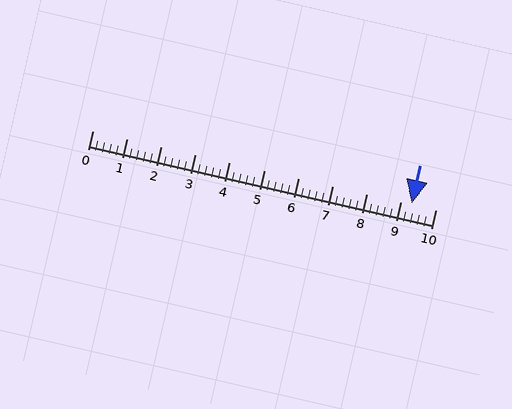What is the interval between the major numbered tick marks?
The major tick marks are spaced 1 units apart.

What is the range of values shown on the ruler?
The ruler shows values from 0 to 10.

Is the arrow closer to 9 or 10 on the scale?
The arrow is closer to 9.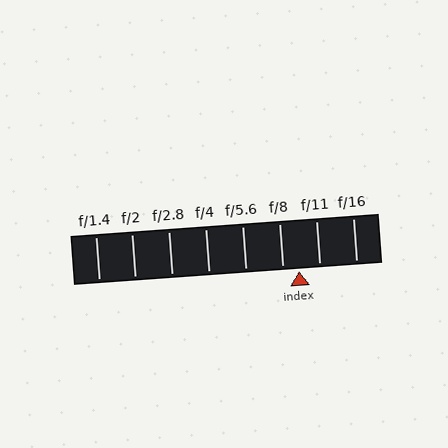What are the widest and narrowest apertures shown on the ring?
The widest aperture shown is f/1.4 and the narrowest is f/16.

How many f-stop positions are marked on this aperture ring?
There are 8 f-stop positions marked.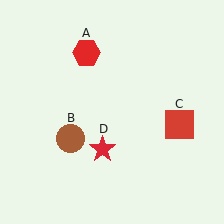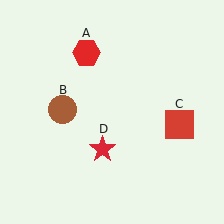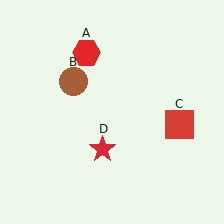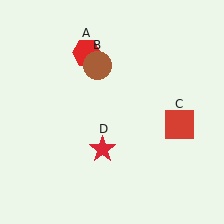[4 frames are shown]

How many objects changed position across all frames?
1 object changed position: brown circle (object B).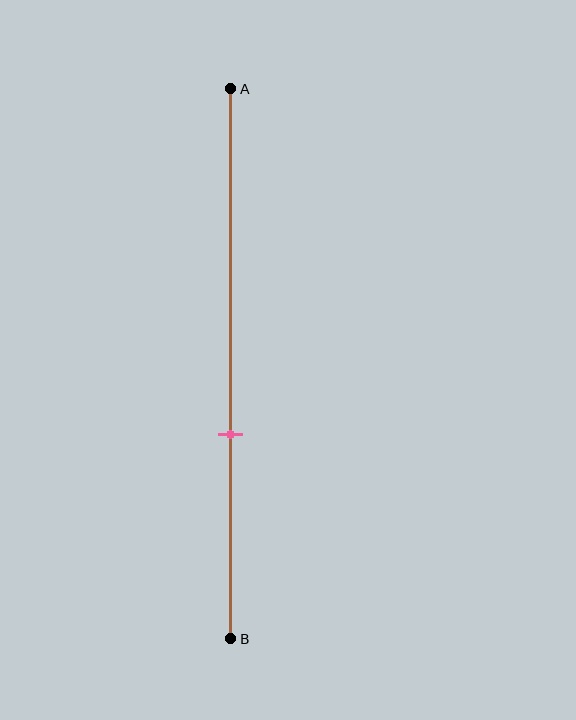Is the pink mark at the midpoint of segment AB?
No, the mark is at about 65% from A, not at the 50% midpoint.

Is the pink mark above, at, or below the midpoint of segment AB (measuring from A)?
The pink mark is below the midpoint of segment AB.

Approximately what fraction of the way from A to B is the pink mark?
The pink mark is approximately 65% of the way from A to B.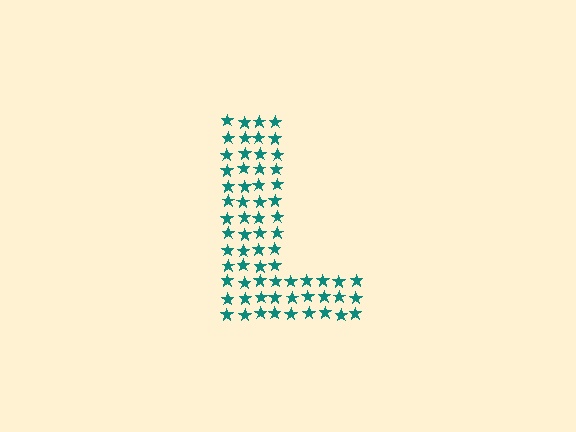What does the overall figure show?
The overall figure shows the letter L.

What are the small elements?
The small elements are stars.